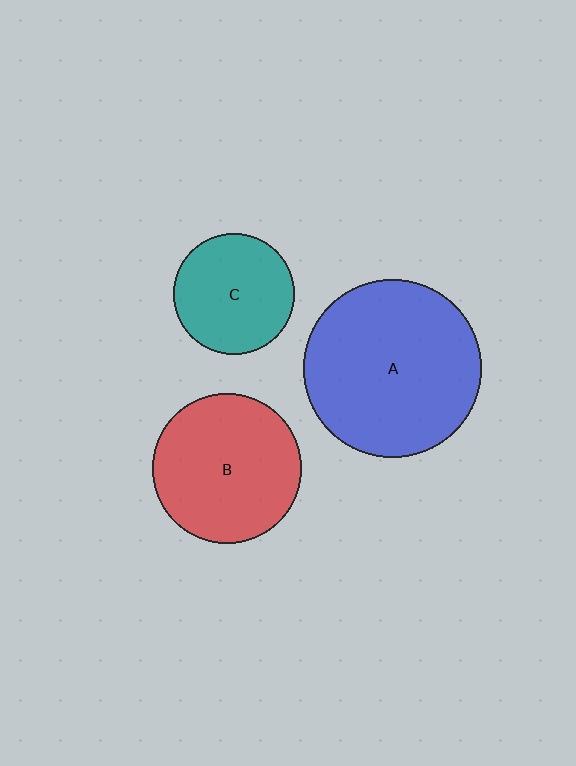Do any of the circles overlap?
No, none of the circles overlap.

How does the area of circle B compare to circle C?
Approximately 1.5 times.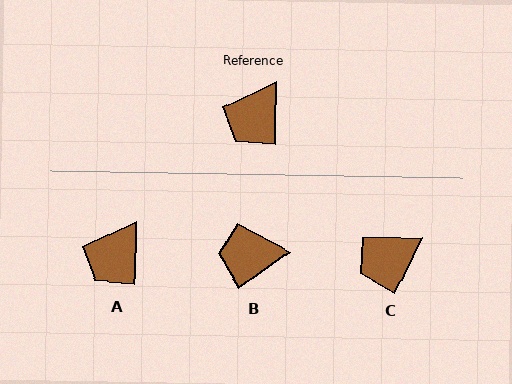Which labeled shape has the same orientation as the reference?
A.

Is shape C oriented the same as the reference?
No, it is off by about 25 degrees.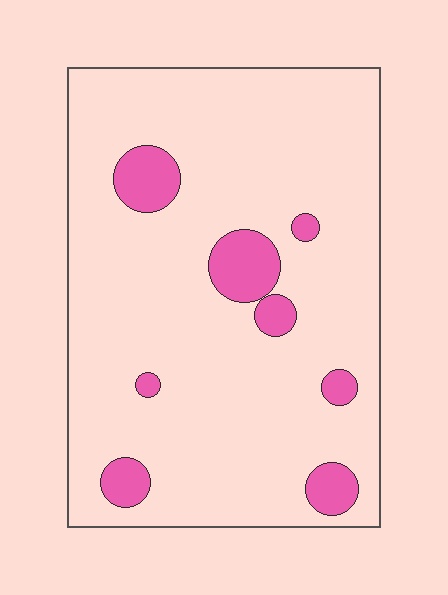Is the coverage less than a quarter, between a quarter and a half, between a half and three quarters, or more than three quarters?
Less than a quarter.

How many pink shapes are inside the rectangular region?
8.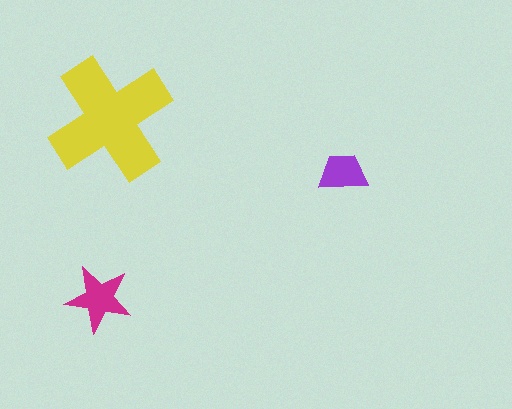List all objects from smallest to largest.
The purple trapezoid, the magenta star, the yellow cross.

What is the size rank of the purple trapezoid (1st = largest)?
3rd.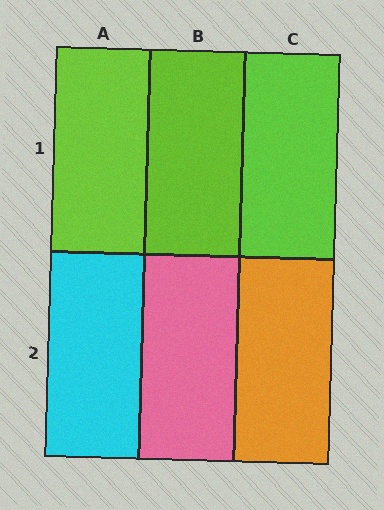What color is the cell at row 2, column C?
Orange.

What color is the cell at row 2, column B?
Pink.